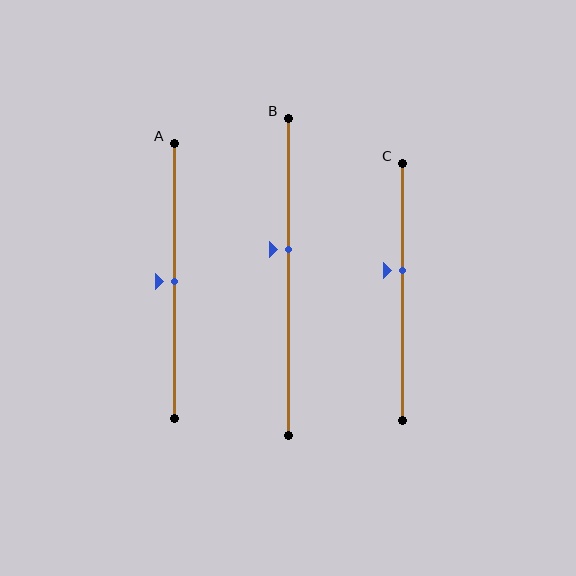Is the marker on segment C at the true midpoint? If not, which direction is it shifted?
No, the marker on segment C is shifted upward by about 8% of the segment length.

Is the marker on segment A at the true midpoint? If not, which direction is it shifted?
Yes, the marker on segment A is at the true midpoint.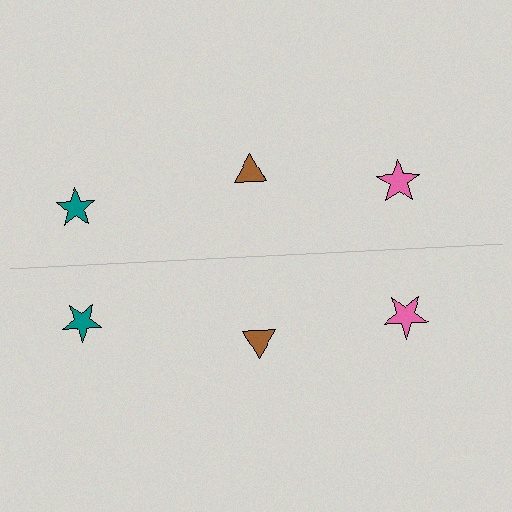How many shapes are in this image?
There are 6 shapes in this image.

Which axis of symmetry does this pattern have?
The pattern has a horizontal axis of symmetry running through the center of the image.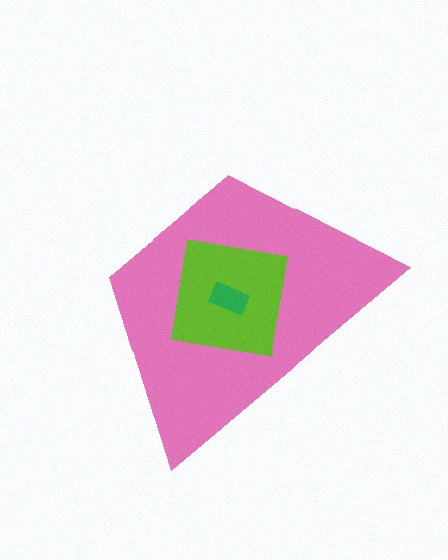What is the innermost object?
The green rectangle.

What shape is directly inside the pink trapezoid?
The lime square.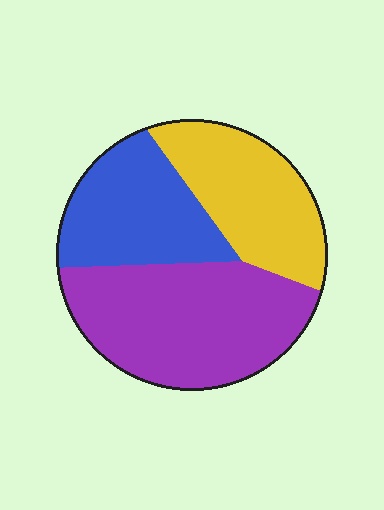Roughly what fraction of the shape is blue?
Blue takes up between a quarter and a half of the shape.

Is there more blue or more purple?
Purple.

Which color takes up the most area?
Purple, at roughly 45%.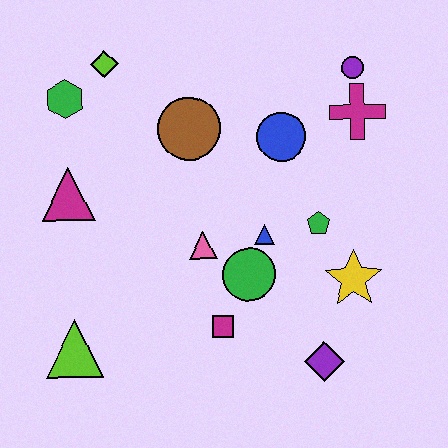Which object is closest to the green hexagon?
The lime diamond is closest to the green hexagon.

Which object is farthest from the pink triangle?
The purple circle is farthest from the pink triangle.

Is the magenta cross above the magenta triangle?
Yes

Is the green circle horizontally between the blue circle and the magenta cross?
No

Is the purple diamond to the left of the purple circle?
Yes